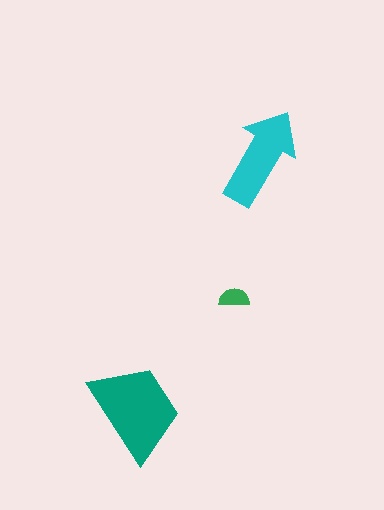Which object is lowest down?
The teal trapezoid is bottommost.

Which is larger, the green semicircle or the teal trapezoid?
The teal trapezoid.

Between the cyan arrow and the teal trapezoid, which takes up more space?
The teal trapezoid.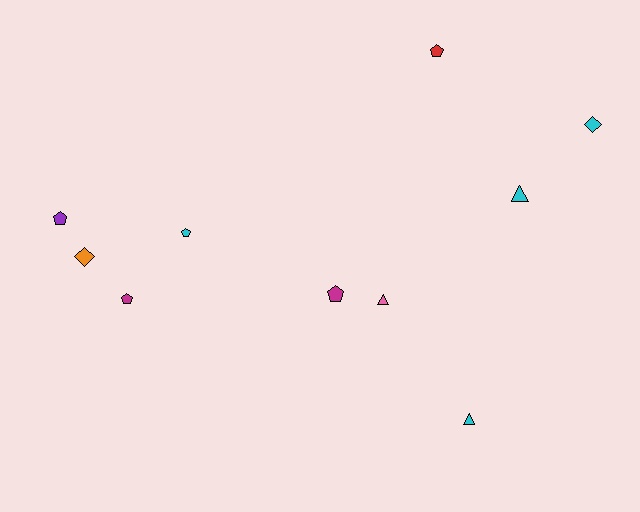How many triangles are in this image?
There are 3 triangles.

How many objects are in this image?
There are 10 objects.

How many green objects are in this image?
There are no green objects.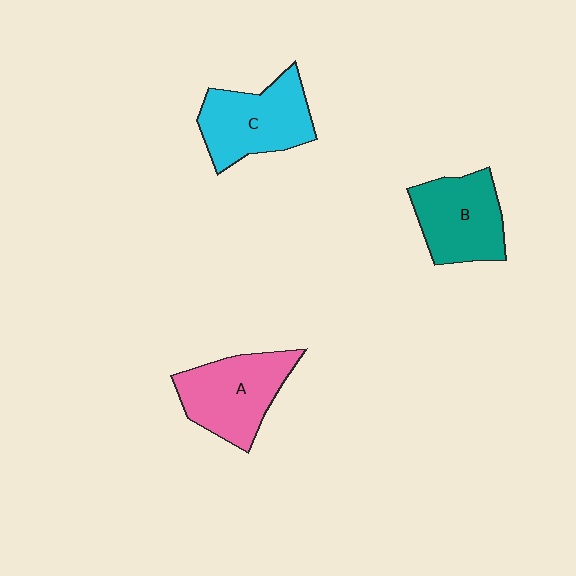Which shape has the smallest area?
Shape B (teal).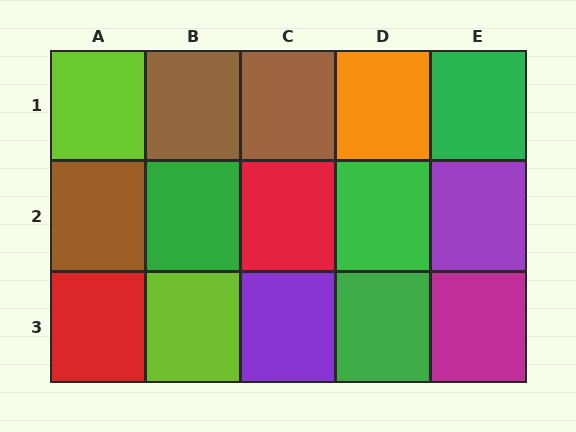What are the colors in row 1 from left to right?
Lime, brown, brown, orange, green.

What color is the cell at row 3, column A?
Red.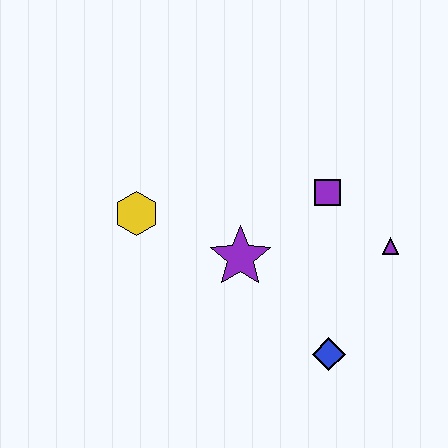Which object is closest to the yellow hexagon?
The purple star is closest to the yellow hexagon.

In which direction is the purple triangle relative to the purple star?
The purple triangle is to the right of the purple star.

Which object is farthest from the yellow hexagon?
The purple triangle is farthest from the yellow hexagon.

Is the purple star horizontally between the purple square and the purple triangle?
No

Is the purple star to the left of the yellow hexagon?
No